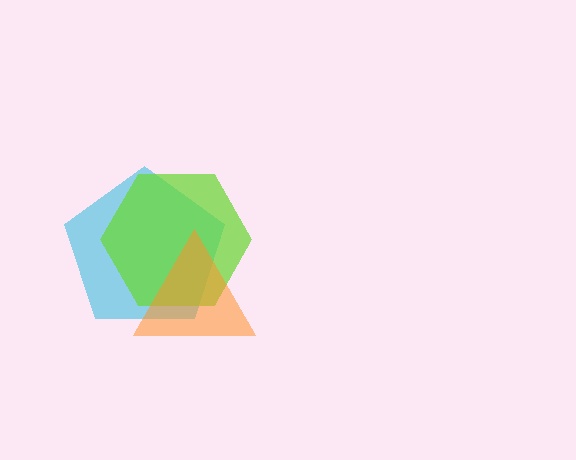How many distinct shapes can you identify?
There are 3 distinct shapes: a cyan pentagon, a lime hexagon, an orange triangle.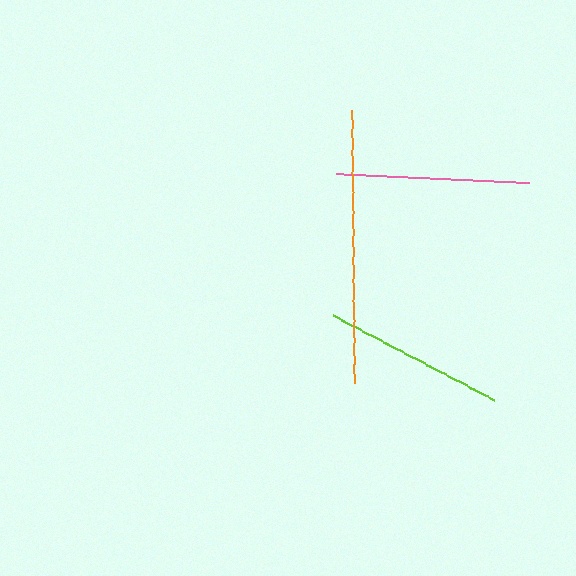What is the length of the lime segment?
The lime segment is approximately 182 pixels long.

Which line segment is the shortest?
The lime line is the shortest at approximately 182 pixels.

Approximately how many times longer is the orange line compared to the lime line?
The orange line is approximately 1.5 times the length of the lime line.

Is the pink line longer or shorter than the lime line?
The pink line is longer than the lime line.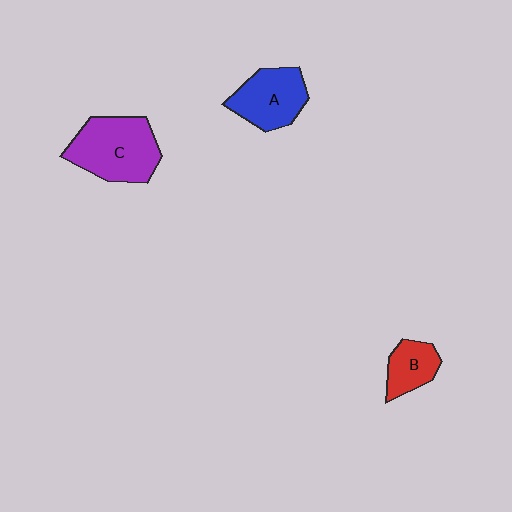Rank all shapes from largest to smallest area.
From largest to smallest: C (purple), A (blue), B (red).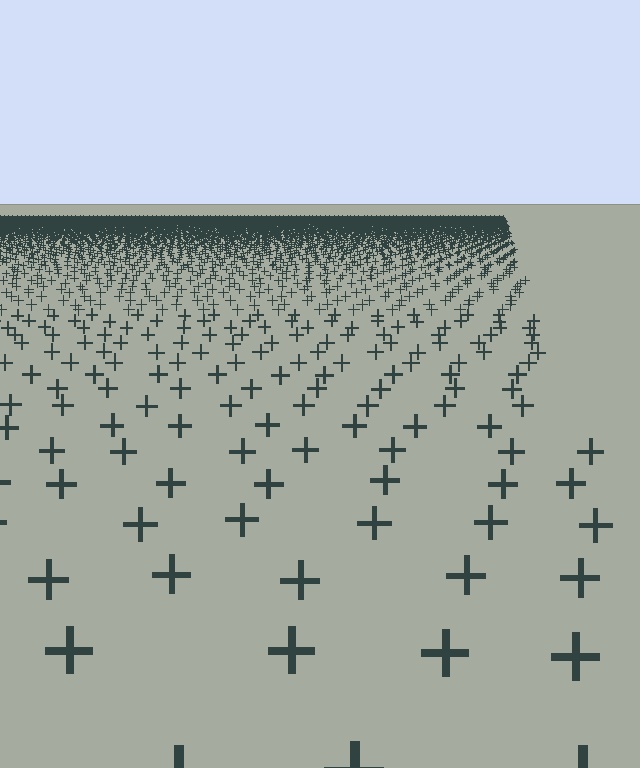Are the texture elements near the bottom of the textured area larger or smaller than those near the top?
Larger. Near the bottom, elements are closer to the viewer and appear at a bigger on-screen size.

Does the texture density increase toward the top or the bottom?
Density increases toward the top.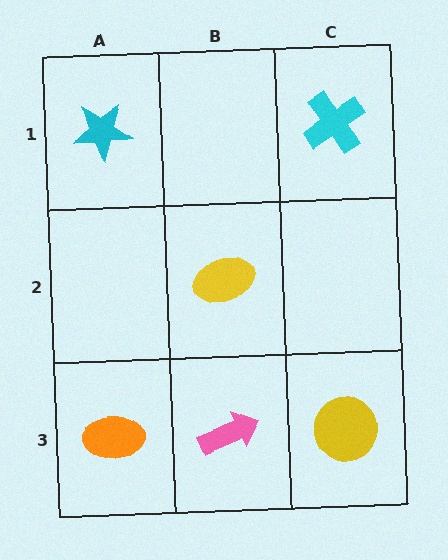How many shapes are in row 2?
1 shape.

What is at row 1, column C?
A cyan cross.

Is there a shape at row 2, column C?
No, that cell is empty.